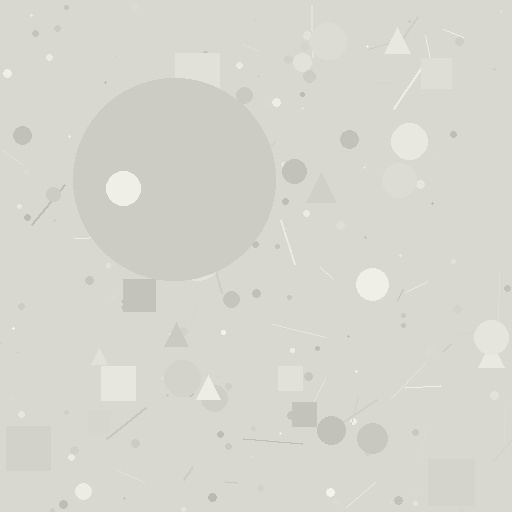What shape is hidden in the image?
A circle is hidden in the image.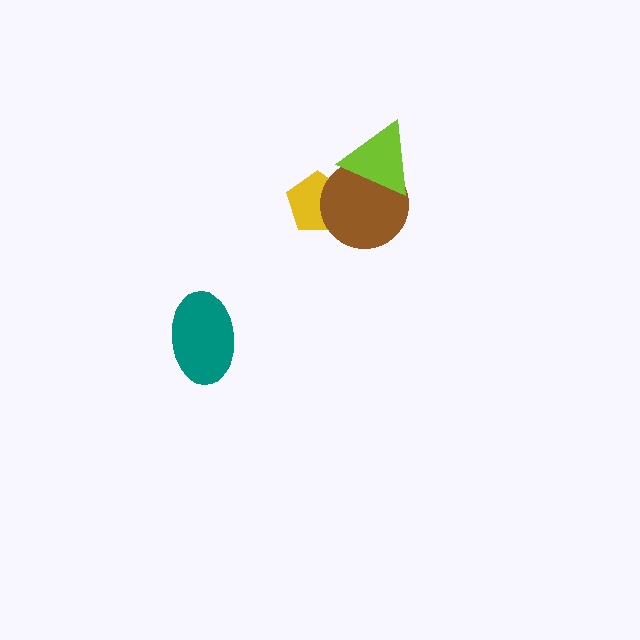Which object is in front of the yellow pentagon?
The brown circle is in front of the yellow pentagon.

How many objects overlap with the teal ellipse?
0 objects overlap with the teal ellipse.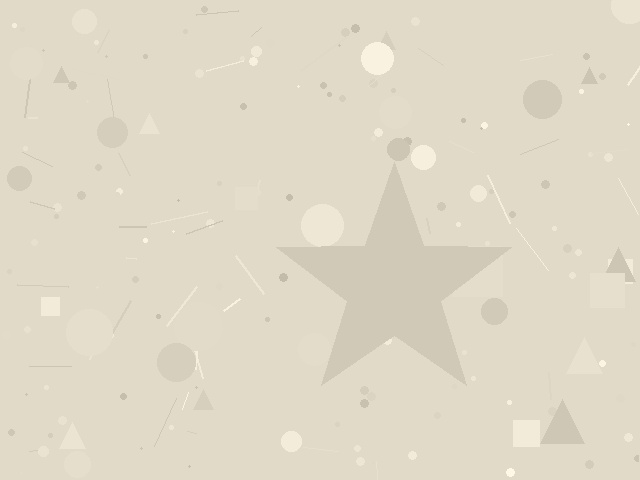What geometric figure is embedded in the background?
A star is embedded in the background.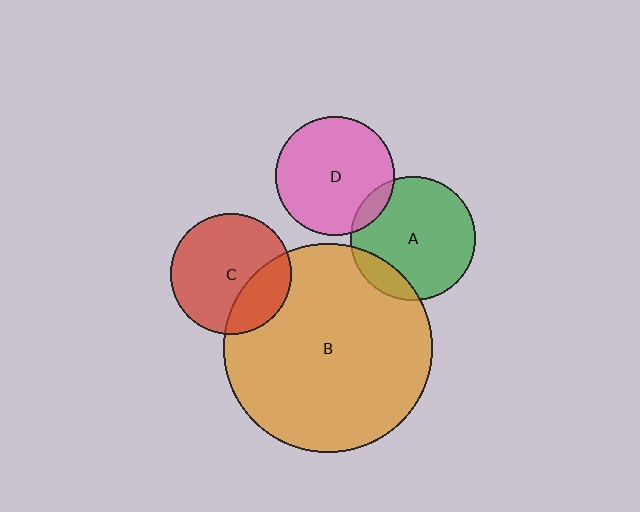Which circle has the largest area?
Circle B (orange).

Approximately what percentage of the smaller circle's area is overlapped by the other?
Approximately 15%.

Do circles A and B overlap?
Yes.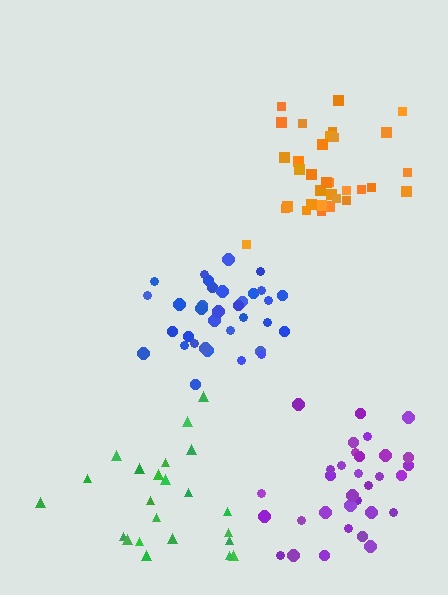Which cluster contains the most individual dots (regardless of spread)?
Blue (34).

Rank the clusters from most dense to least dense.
blue, orange, purple, green.